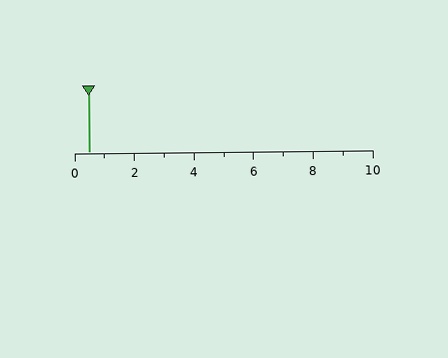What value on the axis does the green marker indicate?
The marker indicates approximately 0.5.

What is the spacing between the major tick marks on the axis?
The major ticks are spaced 2 apart.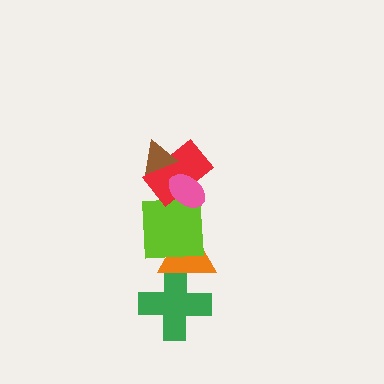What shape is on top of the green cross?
The orange triangle is on top of the green cross.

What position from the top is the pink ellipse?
The pink ellipse is 2nd from the top.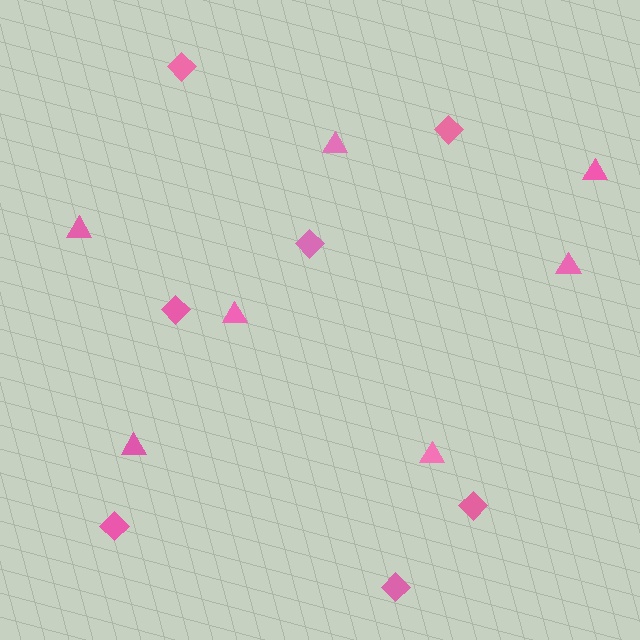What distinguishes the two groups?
There are 2 groups: one group of triangles (7) and one group of diamonds (7).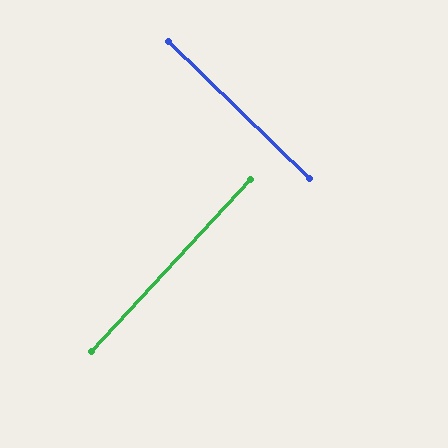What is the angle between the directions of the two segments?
Approximately 89 degrees.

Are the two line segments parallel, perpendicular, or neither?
Perpendicular — they meet at approximately 89°.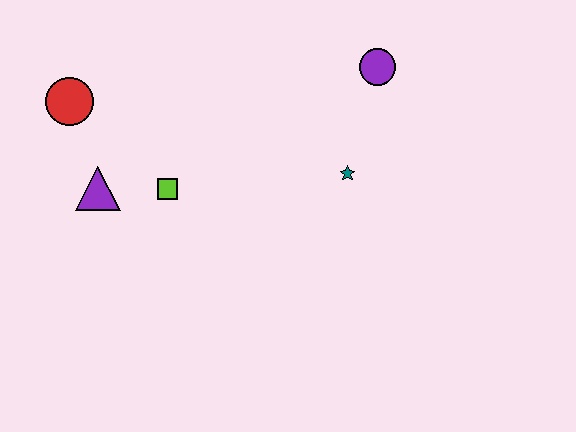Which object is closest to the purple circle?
The teal star is closest to the purple circle.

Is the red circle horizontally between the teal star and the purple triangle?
No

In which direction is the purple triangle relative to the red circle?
The purple triangle is below the red circle.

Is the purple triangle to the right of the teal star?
No